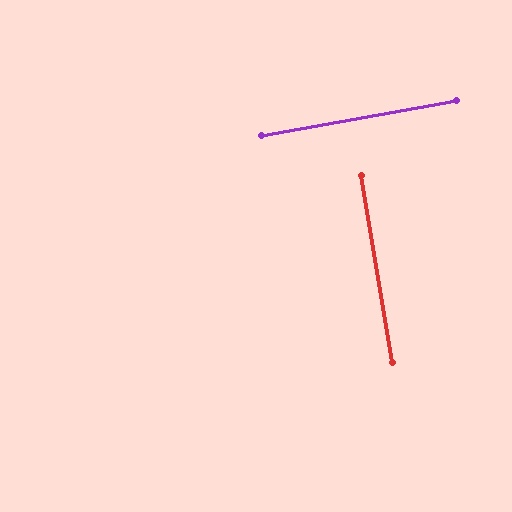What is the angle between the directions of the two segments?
Approximately 89 degrees.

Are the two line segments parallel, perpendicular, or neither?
Perpendicular — they meet at approximately 89°.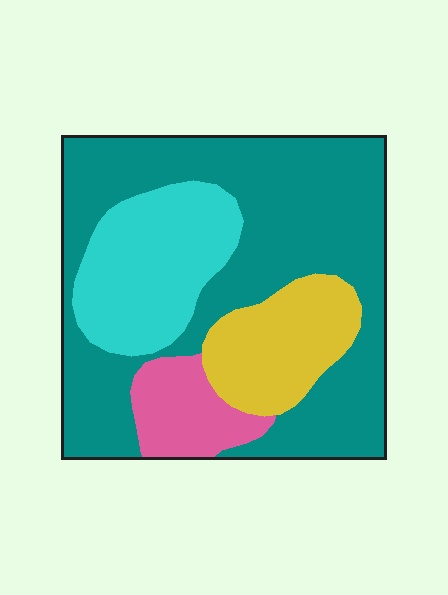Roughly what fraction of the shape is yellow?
Yellow covers around 15% of the shape.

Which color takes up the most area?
Teal, at roughly 55%.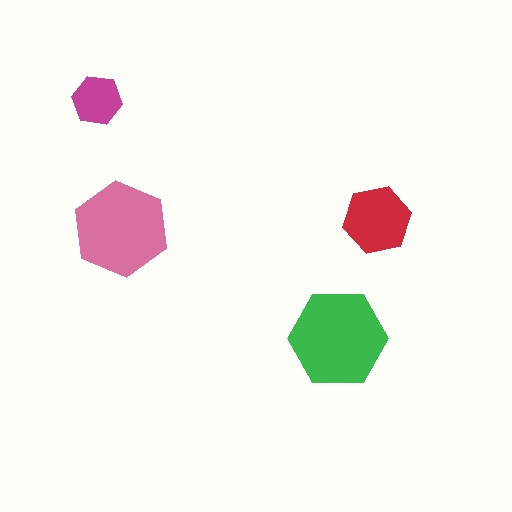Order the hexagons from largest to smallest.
the green one, the pink one, the red one, the magenta one.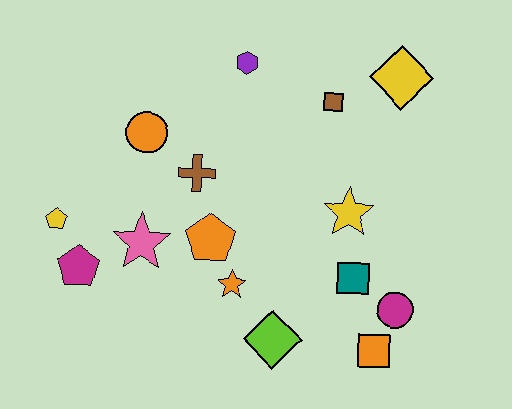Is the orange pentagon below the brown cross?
Yes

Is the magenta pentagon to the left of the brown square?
Yes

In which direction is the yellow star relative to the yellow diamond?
The yellow star is below the yellow diamond.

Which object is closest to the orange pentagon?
The orange star is closest to the orange pentagon.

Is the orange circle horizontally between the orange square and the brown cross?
No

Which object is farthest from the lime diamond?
The yellow diamond is farthest from the lime diamond.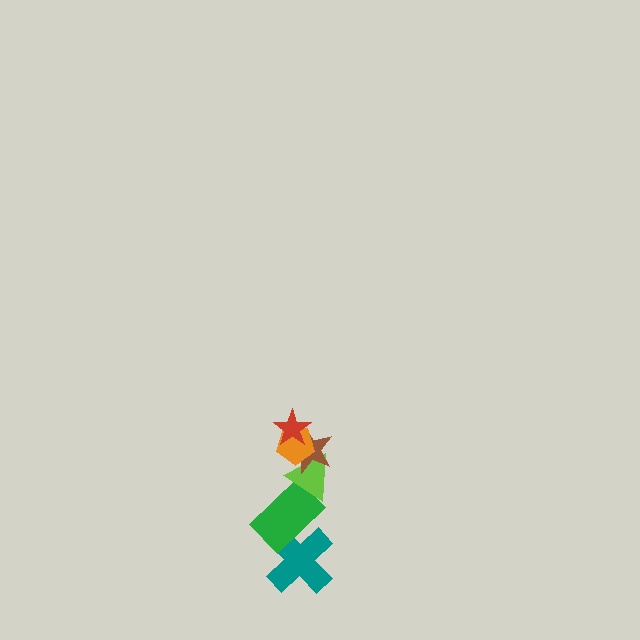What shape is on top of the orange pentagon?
The red star is on top of the orange pentagon.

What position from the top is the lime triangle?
The lime triangle is 4th from the top.